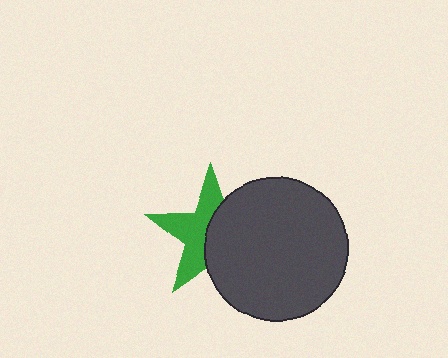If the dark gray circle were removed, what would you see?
You would see the complete green star.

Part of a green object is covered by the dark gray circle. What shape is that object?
It is a star.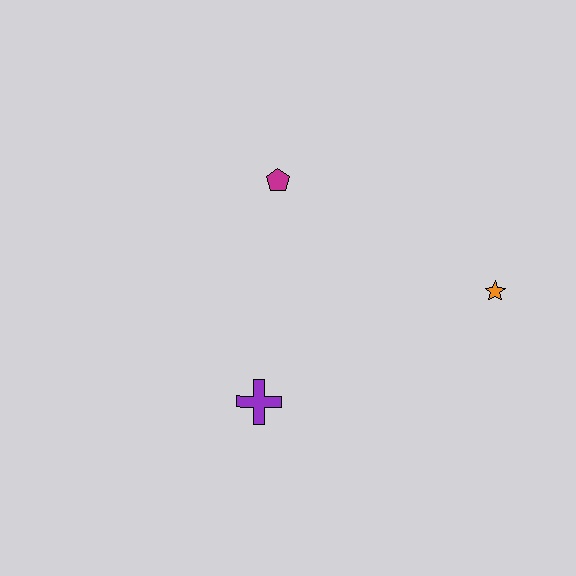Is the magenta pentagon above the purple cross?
Yes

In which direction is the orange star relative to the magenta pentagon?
The orange star is to the right of the magenta pentagon.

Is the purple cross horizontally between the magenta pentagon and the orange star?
No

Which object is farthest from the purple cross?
The orange star is farthest from the purple cross.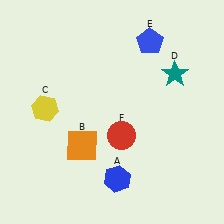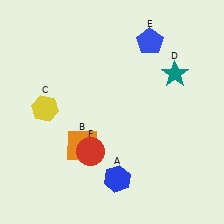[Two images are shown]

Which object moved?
The red circle (F) moved left.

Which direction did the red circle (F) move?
The red circle (F) moved left.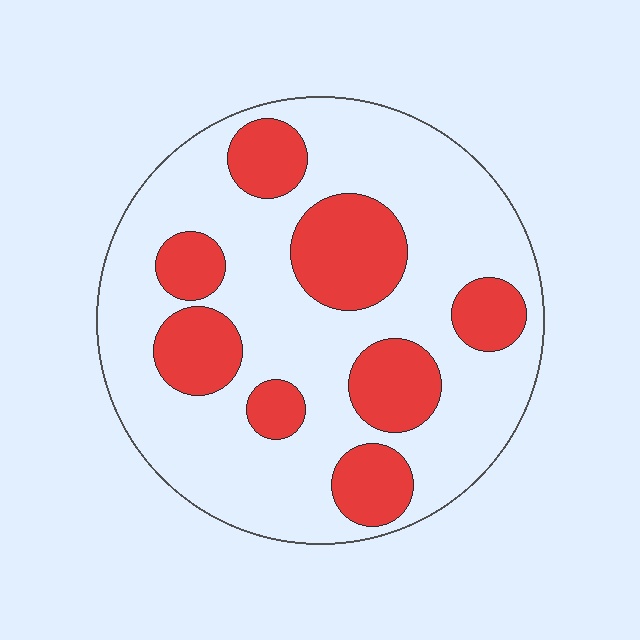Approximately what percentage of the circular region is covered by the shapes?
Approximately 30%.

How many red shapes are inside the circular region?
8.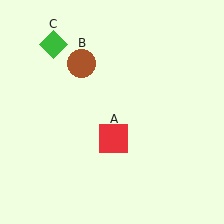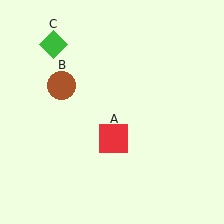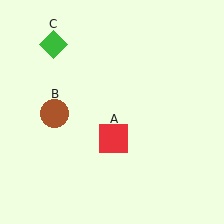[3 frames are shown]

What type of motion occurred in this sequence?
The brown circle (object B) rotated counterclockwise around the center of the scene.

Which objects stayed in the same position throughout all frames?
Red square (object A) and green diamond (object C) remained stationary.